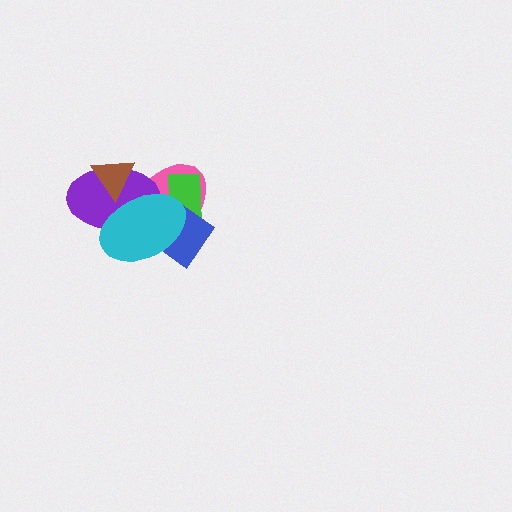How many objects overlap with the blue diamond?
3 objects overlap with the blue diamond.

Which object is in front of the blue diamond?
The cyan ellipse is in front of the blue diamond.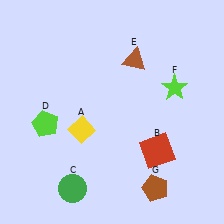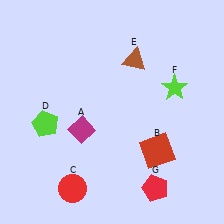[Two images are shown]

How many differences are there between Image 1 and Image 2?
There are 3 differences between the two images.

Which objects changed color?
A changed from yellow to magenta. C changed from green to red. G changed from brown to red.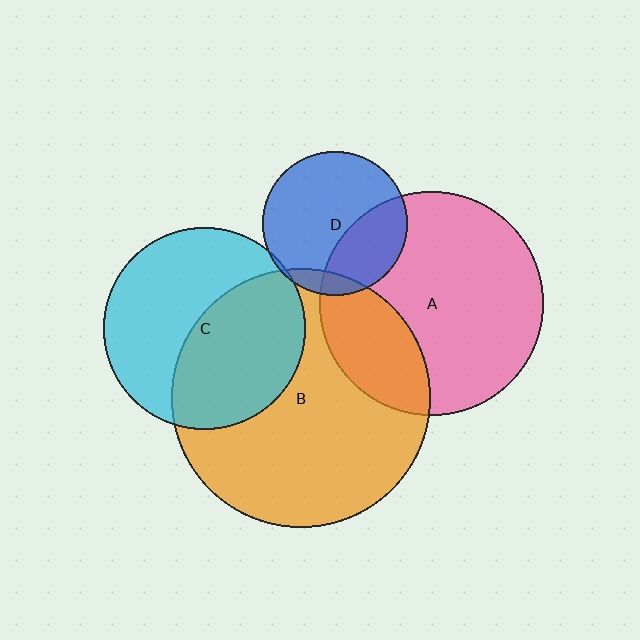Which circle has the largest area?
Circle B (orange).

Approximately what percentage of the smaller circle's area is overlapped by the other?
Approximately 25%.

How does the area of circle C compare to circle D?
Approximately 2.0 times.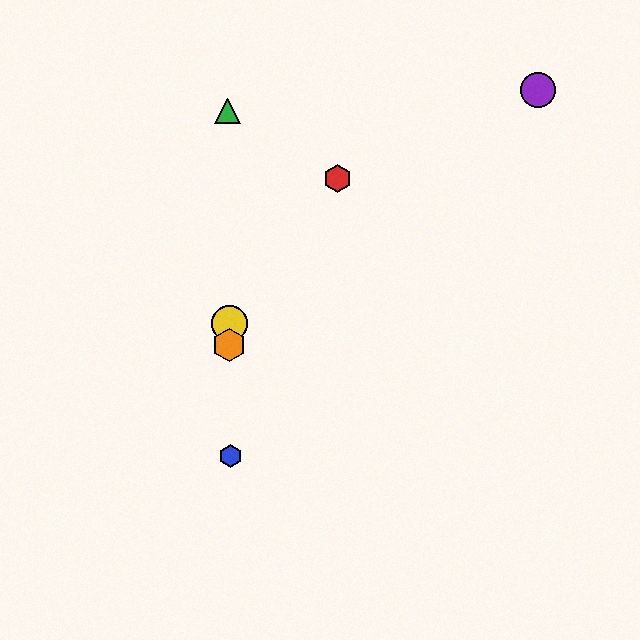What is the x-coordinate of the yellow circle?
The yellow circle is at x≈229.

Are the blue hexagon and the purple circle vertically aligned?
No, the blue hexagon is at x≈231 and the purple circle is at x≈538.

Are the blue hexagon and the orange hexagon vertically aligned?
Yes, both are at x≈231.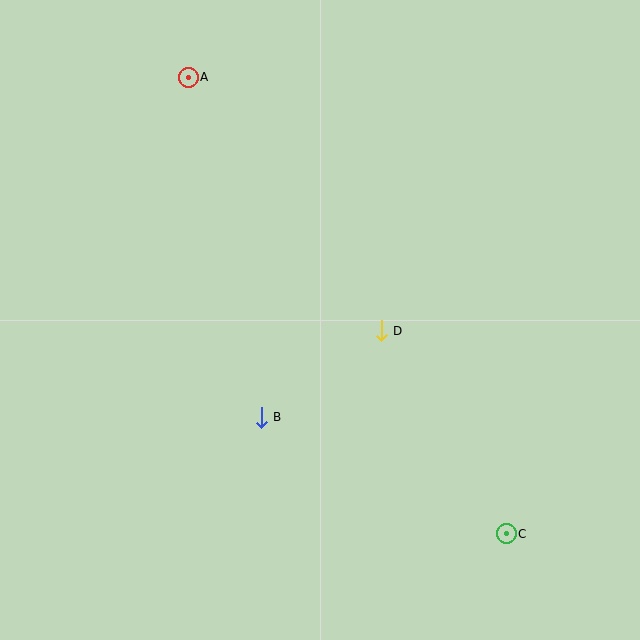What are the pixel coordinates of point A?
Point A is at (188, 77).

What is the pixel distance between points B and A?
The distance between B and A is 348 pixels.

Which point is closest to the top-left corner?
Point A is closest to the top-left corner.